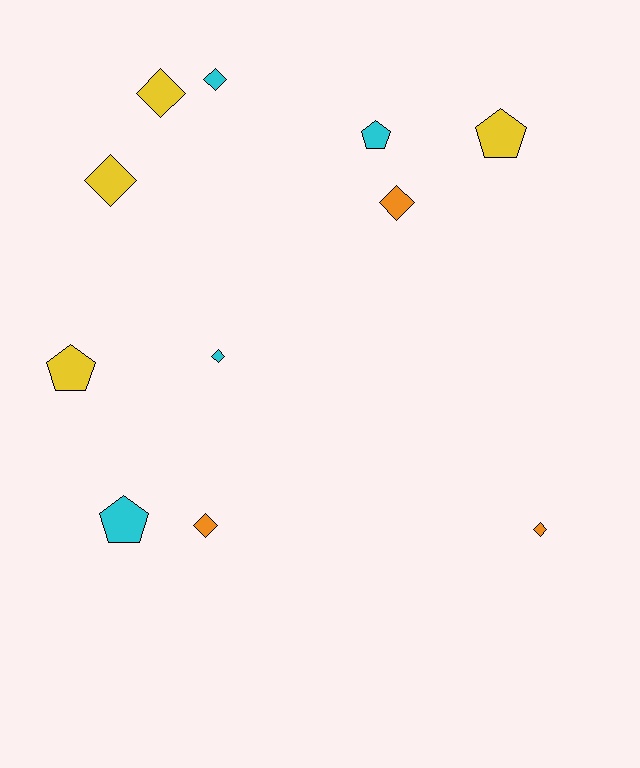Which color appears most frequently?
Yellow, with 4 objects.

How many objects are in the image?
There are 11 objects.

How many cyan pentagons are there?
There are 2 cyan pentagons.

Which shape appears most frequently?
Diamond, with 7 objects.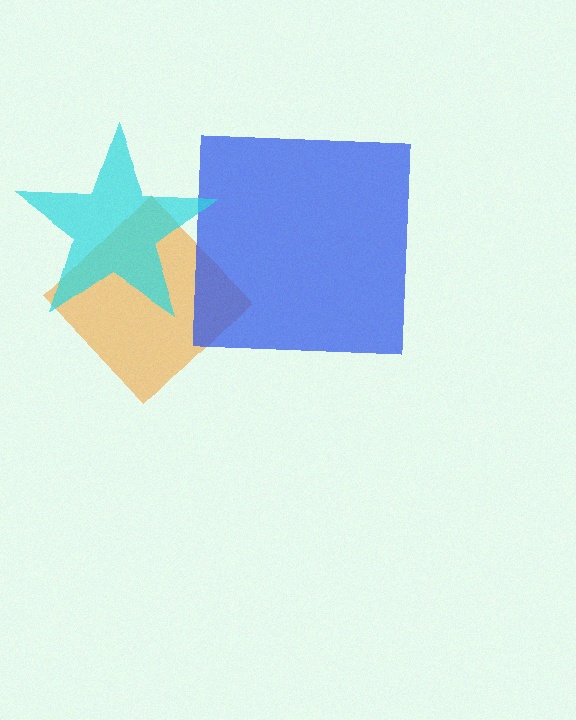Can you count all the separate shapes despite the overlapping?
Yes, there are 3 separate shapes.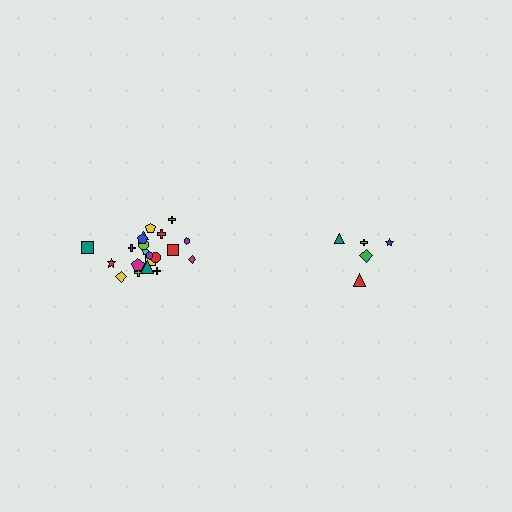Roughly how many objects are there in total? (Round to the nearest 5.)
Roughly 25 objects in total.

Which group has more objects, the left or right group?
The left group.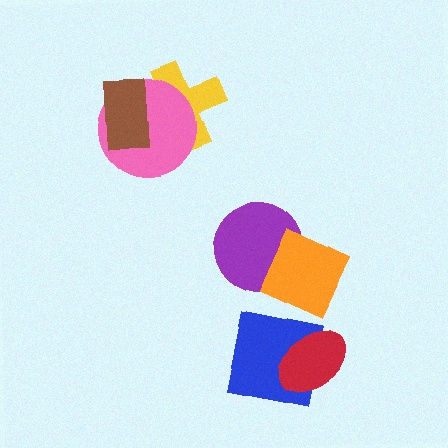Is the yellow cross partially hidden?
Yes, it is partially covered by another shape.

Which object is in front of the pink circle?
The brown rectangle is in front of the pink circle.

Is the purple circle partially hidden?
Yes, it is partially covered by another shape.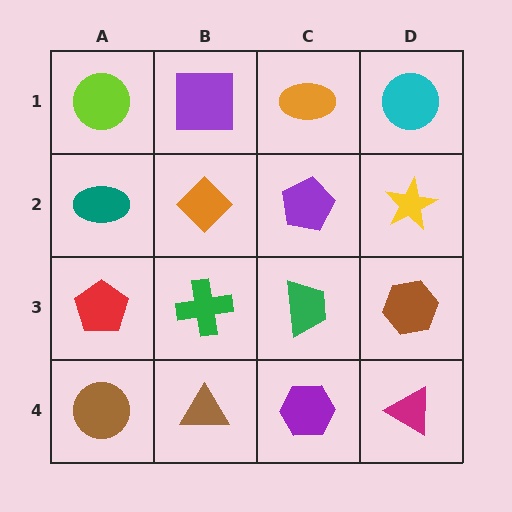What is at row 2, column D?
A yellow star.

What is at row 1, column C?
An orange ellipse.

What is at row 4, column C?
A purple hexagon.